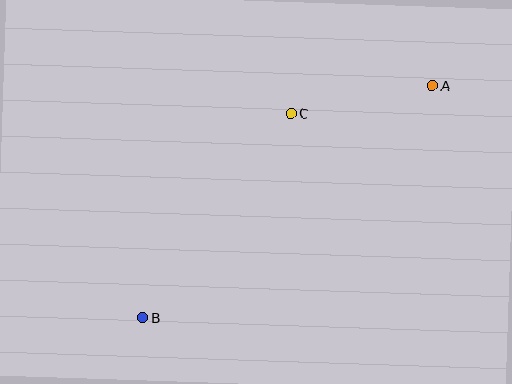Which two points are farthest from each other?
Points A and B are farthest from each other.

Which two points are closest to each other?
Points A and C are closest to each other.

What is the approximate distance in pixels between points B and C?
The distance between B and C is approximately 253 pixels.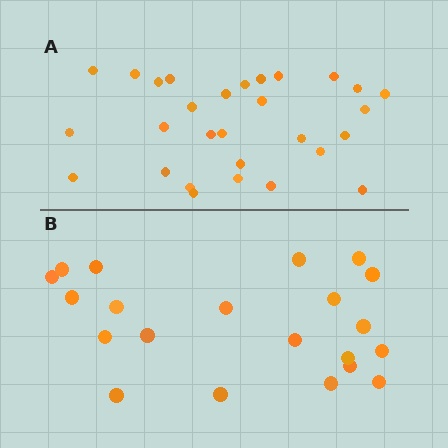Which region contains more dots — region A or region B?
Region A (the top region) has more dots.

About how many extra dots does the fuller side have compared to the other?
Region A has roughly 8 or so more dots than region B.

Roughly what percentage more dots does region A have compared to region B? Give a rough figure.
About 40% more.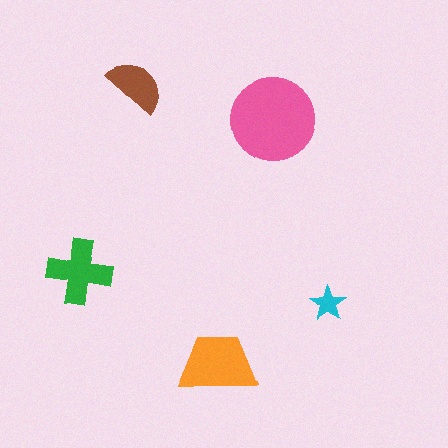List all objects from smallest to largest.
The cyan star, the brown semicircle, the green cross, the orange trapezoid, the pink circle.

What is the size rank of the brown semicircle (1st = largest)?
4th.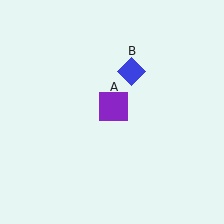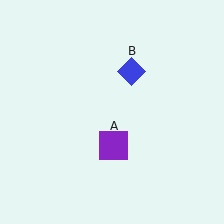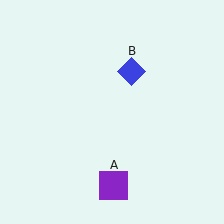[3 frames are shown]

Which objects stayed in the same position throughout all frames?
Blue diamond (object B) remained stationary.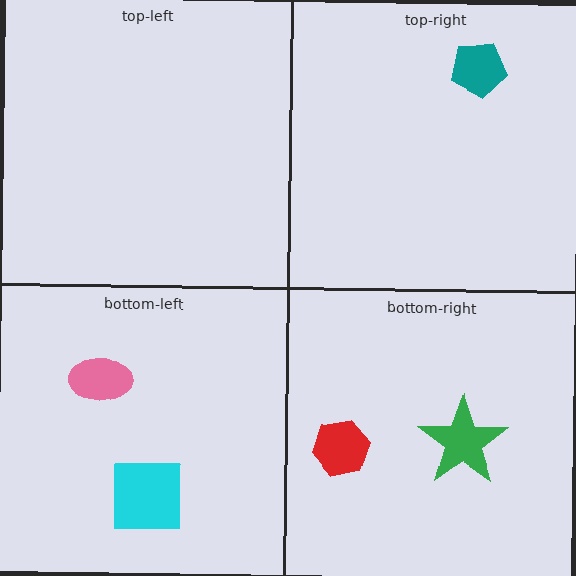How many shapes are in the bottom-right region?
2.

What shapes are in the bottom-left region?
The pink ellipse, the cyan square.